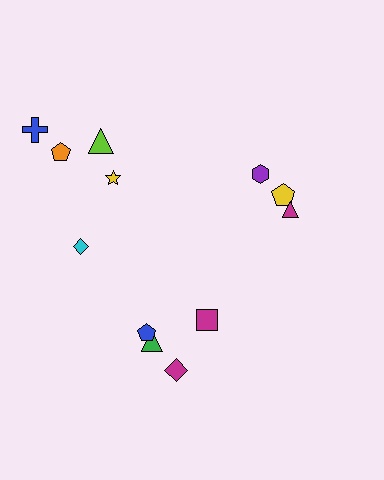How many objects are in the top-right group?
There are 3 objects.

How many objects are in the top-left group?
There are 5 objects.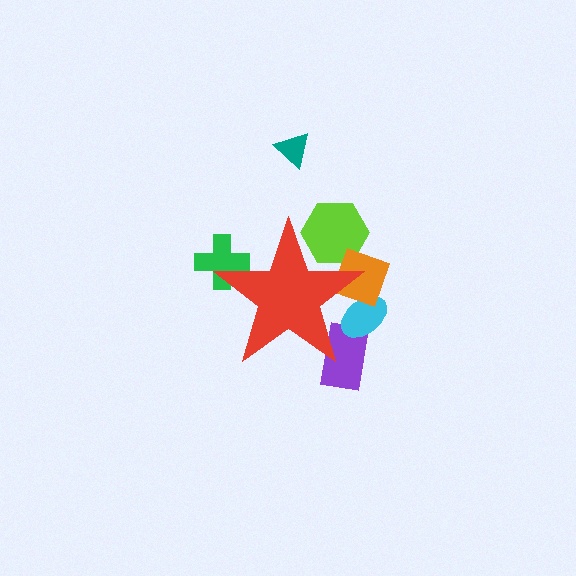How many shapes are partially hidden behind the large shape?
5 shapes are partially hidden.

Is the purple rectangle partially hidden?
Yes, the purple rectangle is partially hidden behind the red star.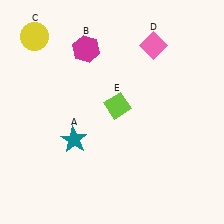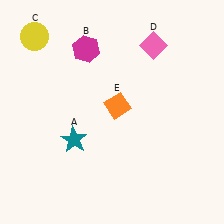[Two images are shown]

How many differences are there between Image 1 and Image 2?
There is 1 difference between the two images.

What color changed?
The diamond (E) changed from lime in Image 1 to orange in Image 2.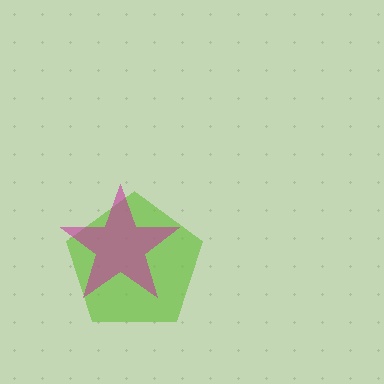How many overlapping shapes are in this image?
There are 2 overlapping shapes in the image.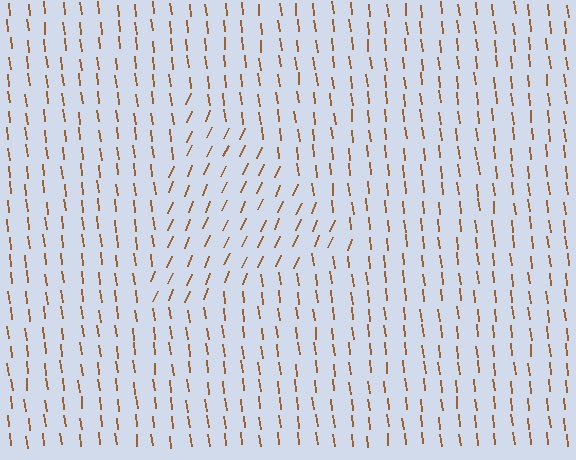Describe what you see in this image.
The image is filled with small brown line segments. A triangle region in the image has lines oriented differently from the surrounding lines, creating a visible texture boundary.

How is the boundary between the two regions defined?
The boundary is defined purely by a change in line orientation (approximately 30 degrees difference). All lines are the same color and thickness.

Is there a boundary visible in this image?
Yes, there is a texture boundary formed by a change in line orientation.